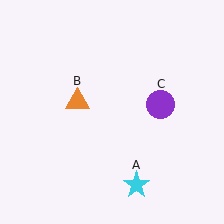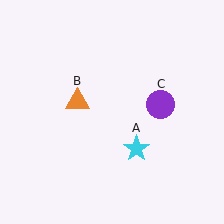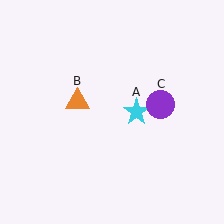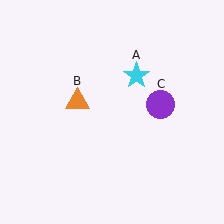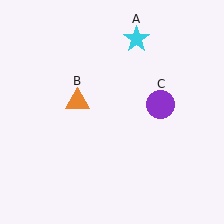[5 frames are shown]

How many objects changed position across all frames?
1 object changed position: cyan star (object A).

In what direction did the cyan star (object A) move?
The cyan star (object A) moved up.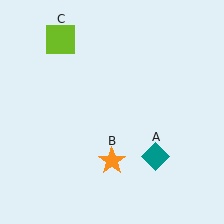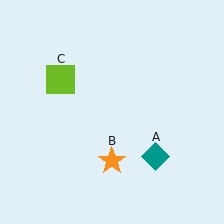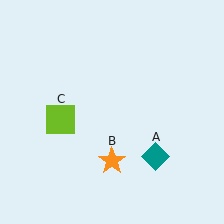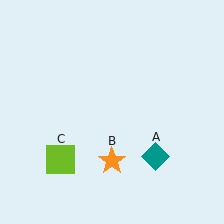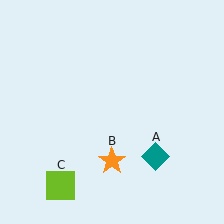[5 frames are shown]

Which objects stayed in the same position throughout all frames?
Teal diamond (object A) and orange star (object B) remained stationary.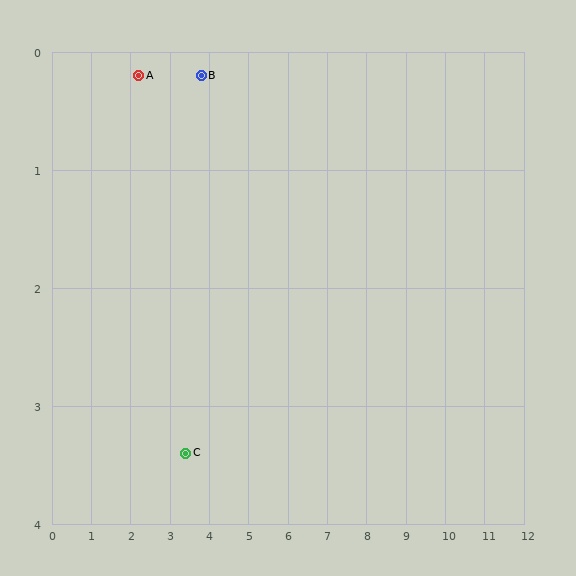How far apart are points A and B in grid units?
Points A and B are about 1.6 grid units apart.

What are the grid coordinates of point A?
Point A is at approximately (2.2, 0.2).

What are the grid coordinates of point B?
Point B is at approximately (3.8, 0.2).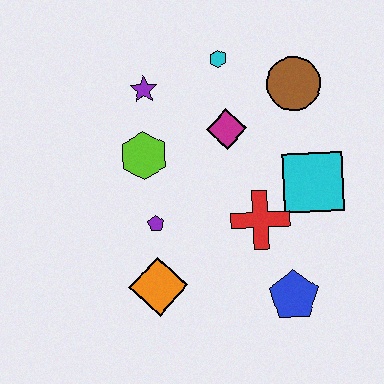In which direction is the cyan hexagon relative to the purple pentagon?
The cyan hexagon is above the purple pentagon.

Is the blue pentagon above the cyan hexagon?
No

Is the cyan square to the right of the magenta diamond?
Yes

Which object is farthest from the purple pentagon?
The brown circle is farthest from the purple pentagon.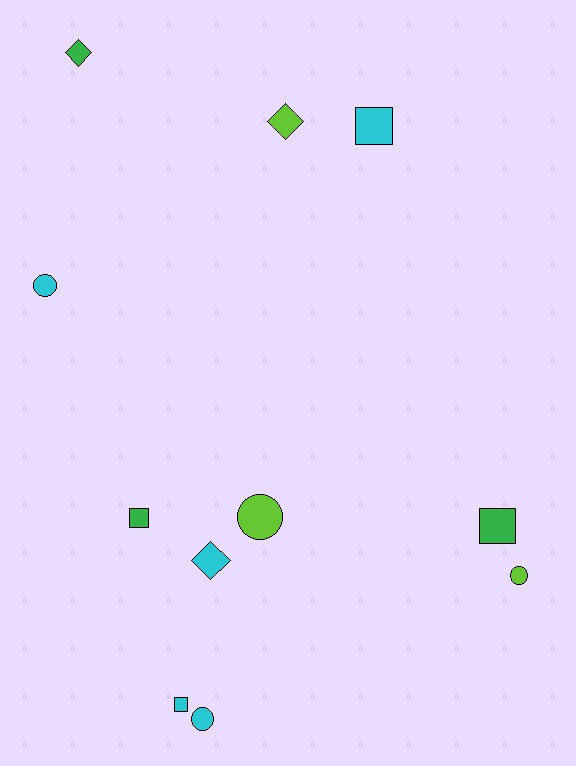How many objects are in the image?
There are 11 objects.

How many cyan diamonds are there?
There is 1 cyan diamond.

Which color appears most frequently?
Cyan, with 5 objects.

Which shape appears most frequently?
Square, with 4 objects.